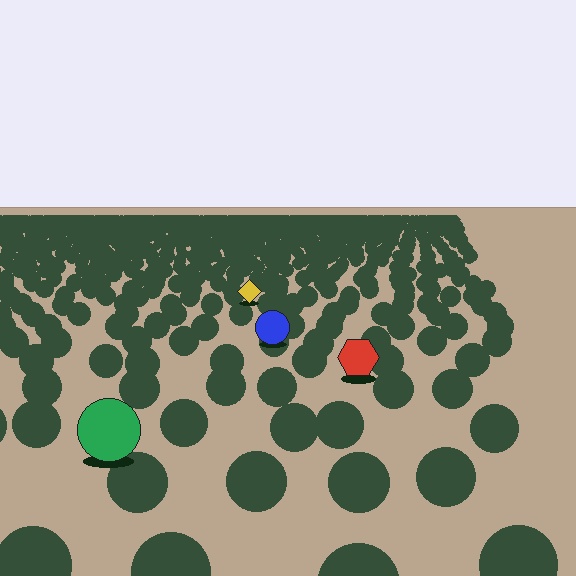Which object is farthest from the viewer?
The yellow diamond is farthest from the viewer. It appears smaller and the ground texture around it is denser.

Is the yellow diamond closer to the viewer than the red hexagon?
No. The red hexagon is closer — you can tell from the texture gradient: the ground texture is coarser near it.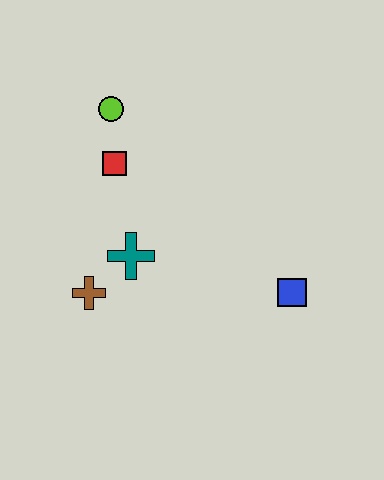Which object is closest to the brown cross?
The teal cross is closest to the brown cross.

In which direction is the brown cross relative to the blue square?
The brown cross is to the left of the blue square.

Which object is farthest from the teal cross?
The blue square is farthest from the teal cross.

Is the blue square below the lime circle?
Yes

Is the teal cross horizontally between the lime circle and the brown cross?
No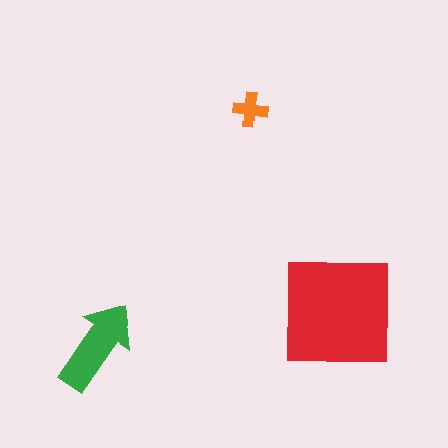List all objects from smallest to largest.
The orange cross, the green arrow, the red square.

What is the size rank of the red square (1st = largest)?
1st.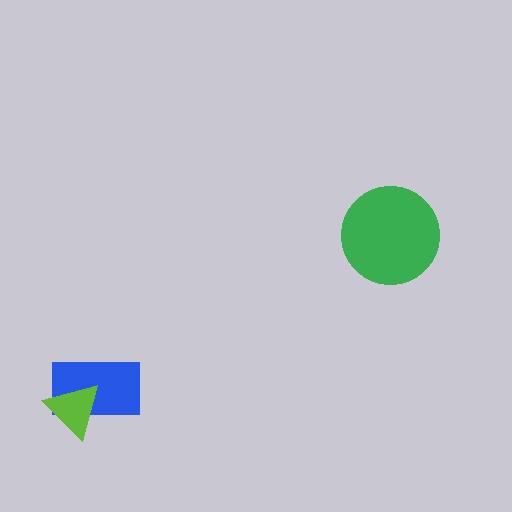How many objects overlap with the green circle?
0 objects overlap with the green circle.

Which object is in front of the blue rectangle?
The lime triangle is in front of the blue rectangle.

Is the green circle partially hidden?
No, no other shape covers it.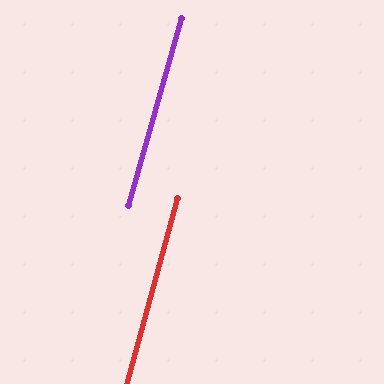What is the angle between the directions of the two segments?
Approximately 0 degrees.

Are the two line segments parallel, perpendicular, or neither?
Parallel — their directions differ by only 0.3°.